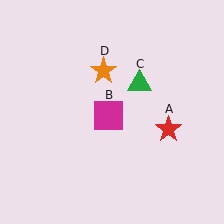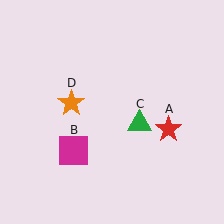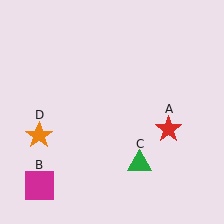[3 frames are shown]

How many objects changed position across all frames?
3 objects changed position: magenta square (object B), green triangle (object C), orange star (object D).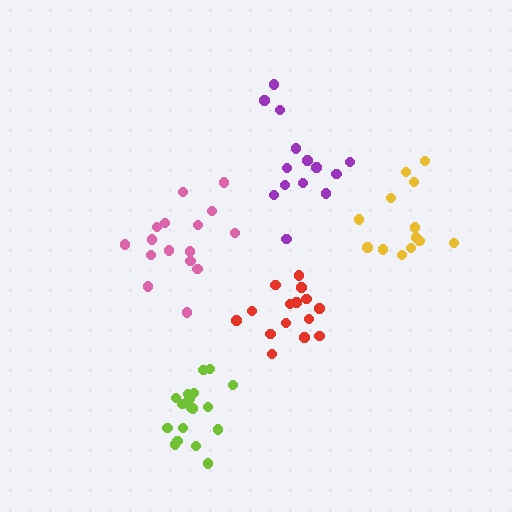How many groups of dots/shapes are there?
There are 5 groups.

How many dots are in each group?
Group 1: 15 dots, Group 2: 13 dots, Group 3: 16 dots, Group 4: 18 dots, Group 5: 14 dots (76 total).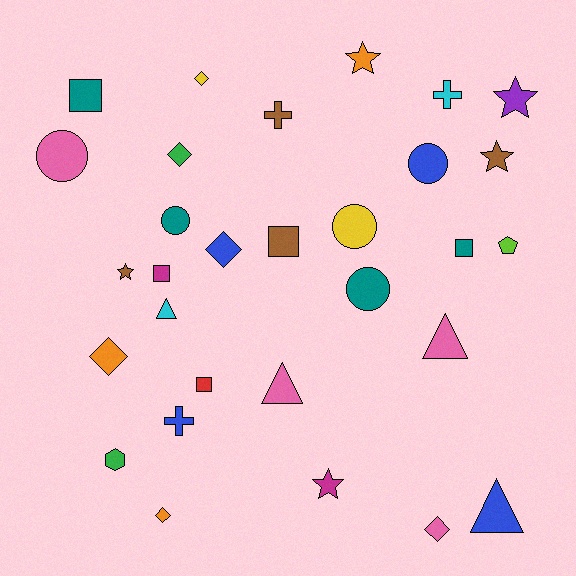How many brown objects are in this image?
There are 4 brown objects.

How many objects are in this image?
There are 30 objects.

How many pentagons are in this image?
There is 1 pentagon.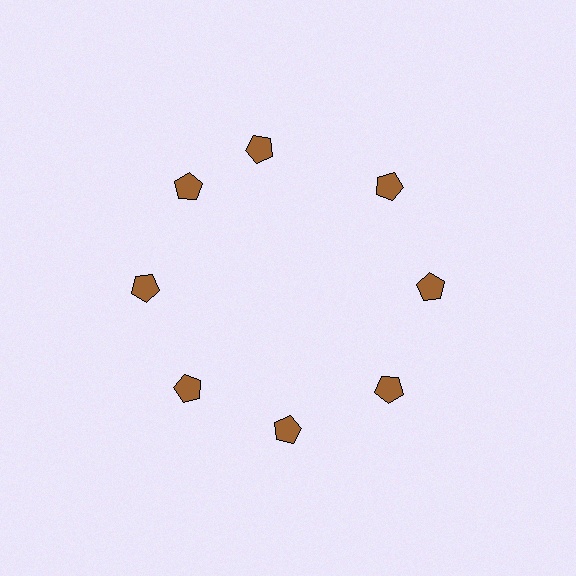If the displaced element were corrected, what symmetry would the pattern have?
It would have 8-fold rotational symmetry — the pattern would map onto itself every 45 degrees.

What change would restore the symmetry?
The symmetry would be restored by rotating it back into even spacing with its neighbors so that all 8 pentagons sit at equal angles and equal distance from the center.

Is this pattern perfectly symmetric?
No. The 8 brown pentagons are arranged in a ring, but one element near the 12 o'clock position is rotated out of alignment along the ring, breaking the 8-fold rotational symmetry.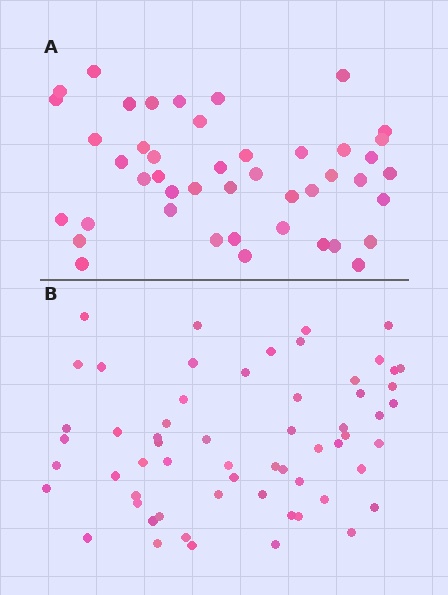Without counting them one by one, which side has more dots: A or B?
Region B (the bottom region) has more dots.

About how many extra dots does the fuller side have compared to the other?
Region B has approximately 15 more dots than region A.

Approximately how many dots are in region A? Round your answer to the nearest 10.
About 40 dots. (The exact count is 45, which rounds to 40.)